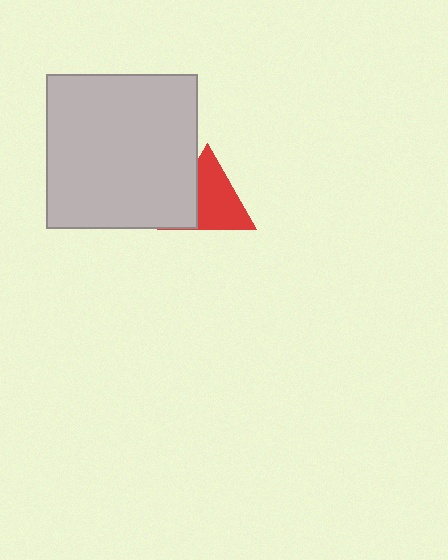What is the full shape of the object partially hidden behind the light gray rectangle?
The partially hidden object is a red triangle.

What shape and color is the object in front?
The object in front is a light gray rectangle.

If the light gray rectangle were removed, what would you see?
You would see the complete red triangle.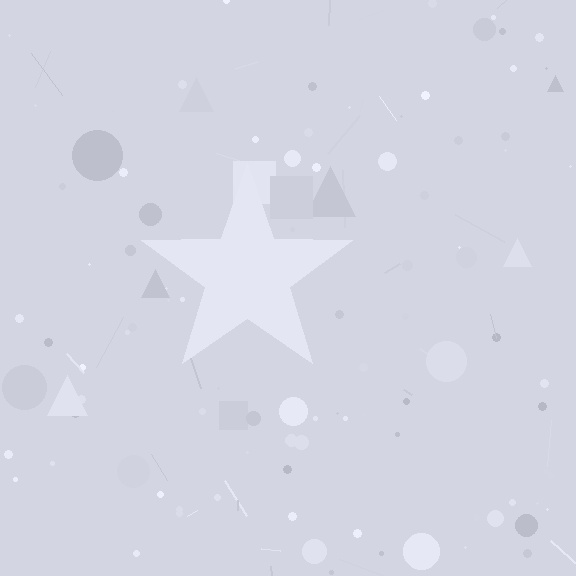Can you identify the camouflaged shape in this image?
The camouflaged shape is a star.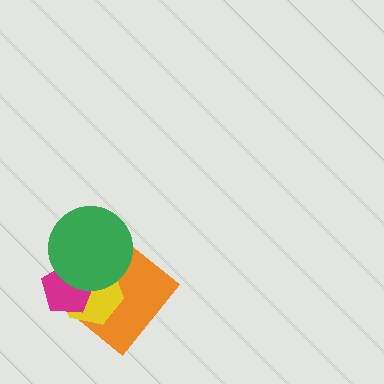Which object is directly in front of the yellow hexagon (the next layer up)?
The magenta pentagon is directly in front of the yellow hexagon.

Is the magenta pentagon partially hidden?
Yes, it is partially covered by another shape.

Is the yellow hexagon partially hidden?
Yes, it is partially covered by another shape.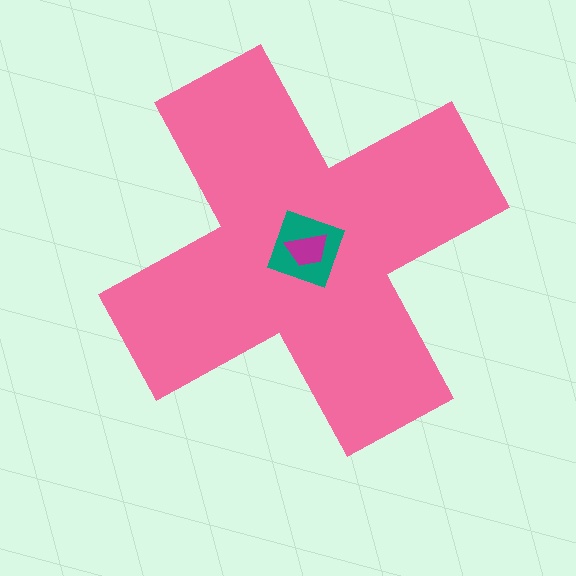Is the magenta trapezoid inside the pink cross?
Yes.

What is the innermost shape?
The magenta trapezoid.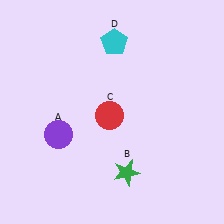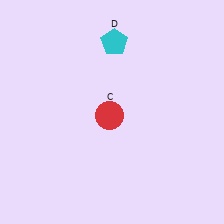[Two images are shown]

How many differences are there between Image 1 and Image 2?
There are 2 differences between the two images.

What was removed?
The purple circle (A), the green star (B) were removed in Image 2.